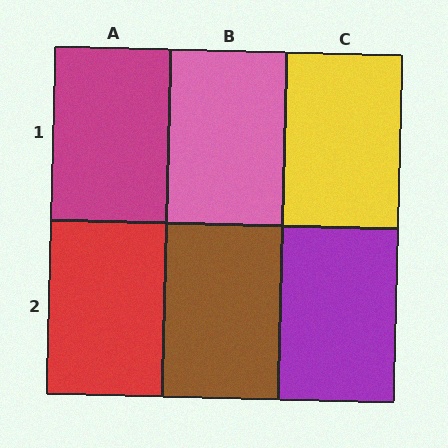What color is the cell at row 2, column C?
Purple.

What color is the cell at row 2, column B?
Brown.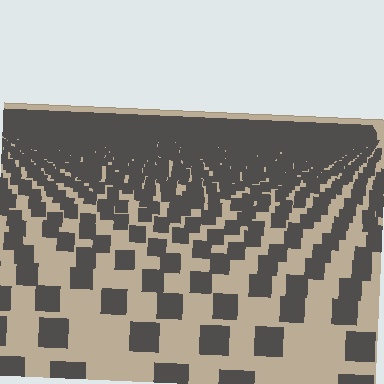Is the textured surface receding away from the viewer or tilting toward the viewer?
The surface is receding away from the viewer. Texture elements get smaller and denser toward the top.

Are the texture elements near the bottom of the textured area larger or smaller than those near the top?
Larger. Near the bottom, elements are closer to the viewer and appear at a bigger on-screen size.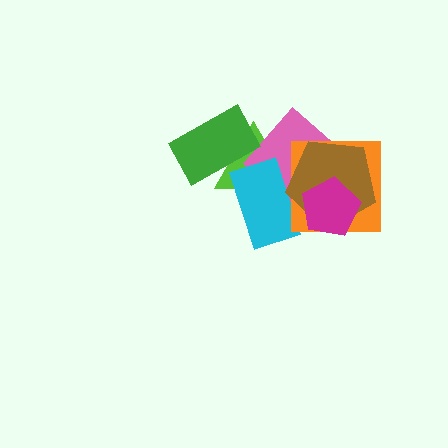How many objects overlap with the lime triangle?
4 objects overlap with the lime triangle.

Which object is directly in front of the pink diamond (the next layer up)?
The cyan rectangle is directly in front of the pink diamond.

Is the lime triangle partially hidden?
Yes, it is partially covered by another shape.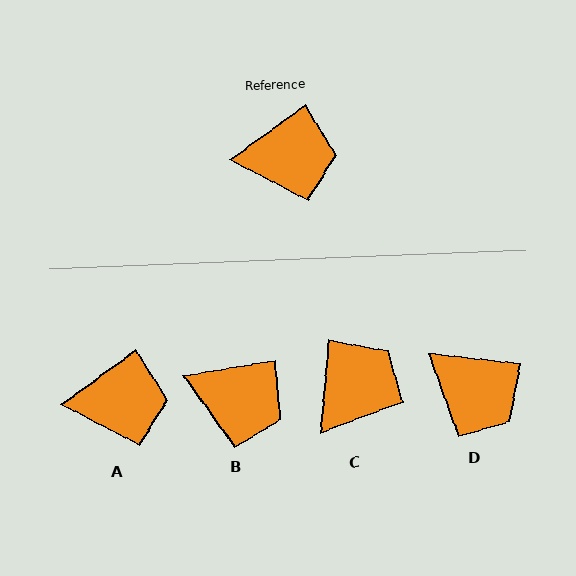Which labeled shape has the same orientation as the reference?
A.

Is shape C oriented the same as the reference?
No, it is off by about 48 degrees.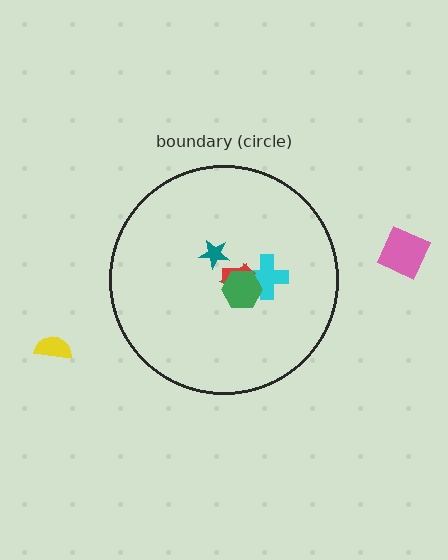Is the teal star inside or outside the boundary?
Inside.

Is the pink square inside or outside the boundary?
Outside.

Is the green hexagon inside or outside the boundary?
Inside.